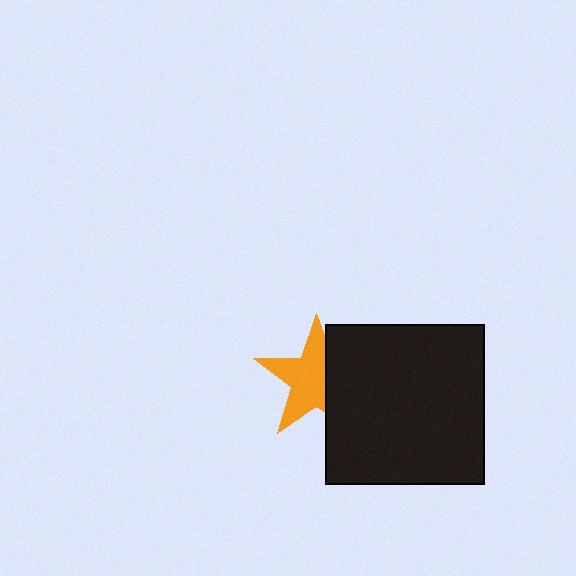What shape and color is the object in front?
The object in front is a black square.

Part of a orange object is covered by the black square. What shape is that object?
It is a star.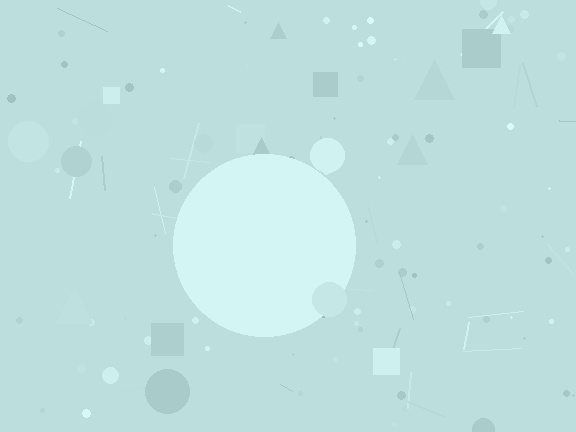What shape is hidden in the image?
A circle is hidden in the image.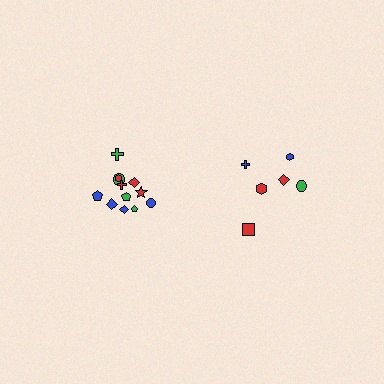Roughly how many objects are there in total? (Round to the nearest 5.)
Roughly 20 objects in total.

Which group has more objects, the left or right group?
The left group.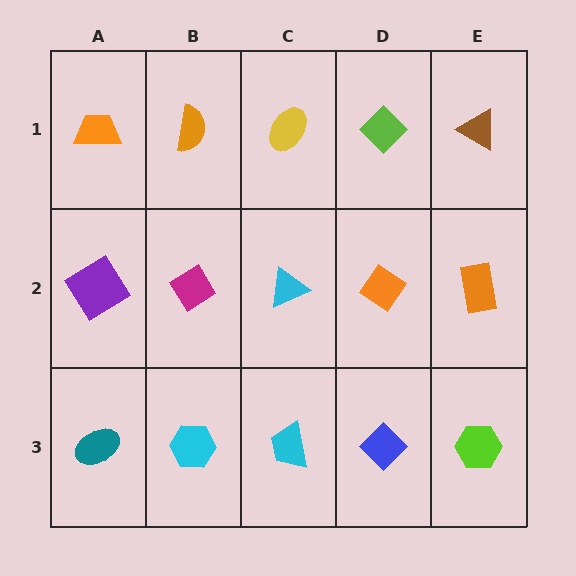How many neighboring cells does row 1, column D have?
3.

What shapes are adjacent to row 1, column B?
A magenta diamond (row 2, column B), an orange trapezoid (row 1, column A), a yellow ellipse (row 1, column C).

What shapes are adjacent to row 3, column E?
An orange rectangle (row 2, column E), a blue diamond (row 3, column D).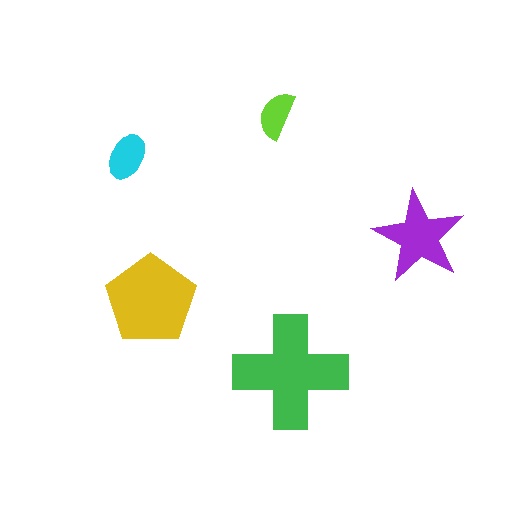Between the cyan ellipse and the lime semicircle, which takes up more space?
The cyan ellipse.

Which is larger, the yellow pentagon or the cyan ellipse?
The yellow pentagon.